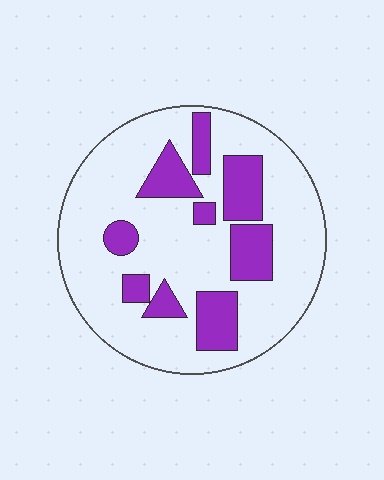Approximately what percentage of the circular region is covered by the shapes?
Approximately 25%.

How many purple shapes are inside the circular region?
9.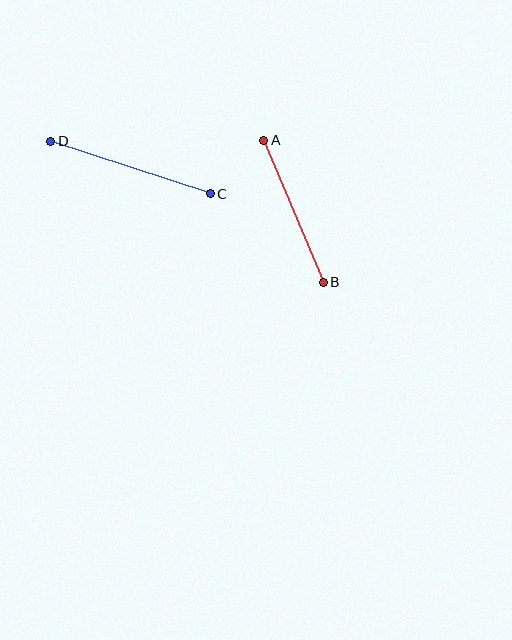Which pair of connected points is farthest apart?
Points C and D are farthest apart.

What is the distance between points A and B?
The distance is approximately 154 pixels.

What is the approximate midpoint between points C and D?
The midpoint is at approximately (130, 168) pixels.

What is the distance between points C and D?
The distance is approximately 168 pixels.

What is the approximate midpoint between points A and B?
The midpoint is at approximately (293, 211) pixels.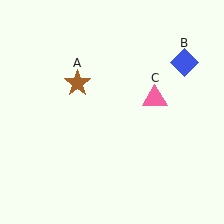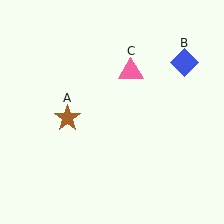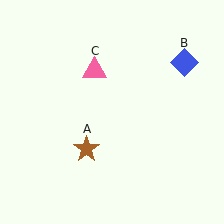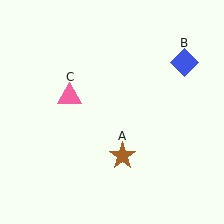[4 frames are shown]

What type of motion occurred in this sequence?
The brown star (object A), pink triangle (object C) rotated counterclockwise around the center of the scene.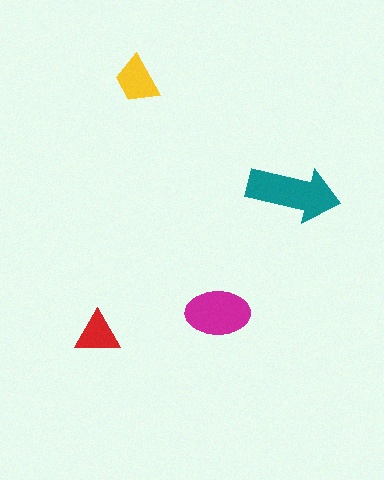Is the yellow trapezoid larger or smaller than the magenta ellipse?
Smaller.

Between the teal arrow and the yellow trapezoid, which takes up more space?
The teal arrow.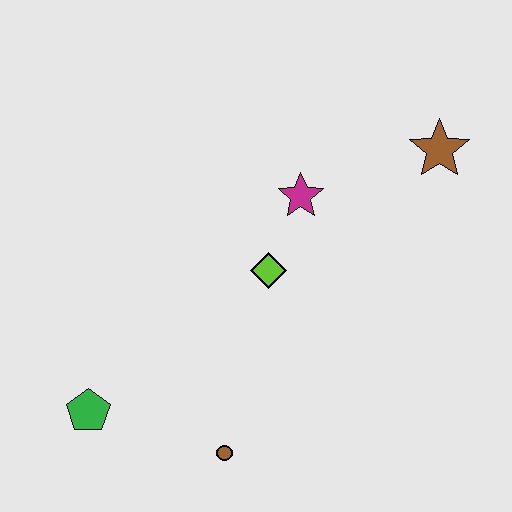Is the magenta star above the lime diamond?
Yes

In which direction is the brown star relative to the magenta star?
The brown star is to the right of the magenta star.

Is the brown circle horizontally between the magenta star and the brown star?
No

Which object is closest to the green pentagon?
The brown circle is closest to the green pentagon.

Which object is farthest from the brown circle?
The brown star is farthest from the brown circle.